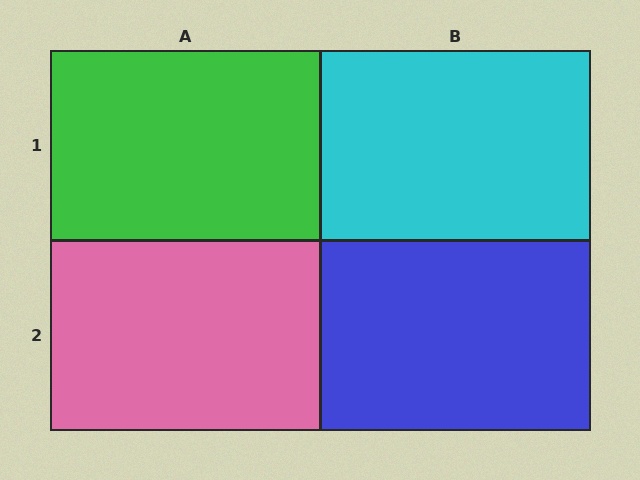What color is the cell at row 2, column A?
Pink.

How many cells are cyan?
1 cell is cyan.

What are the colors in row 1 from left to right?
Green, cyan.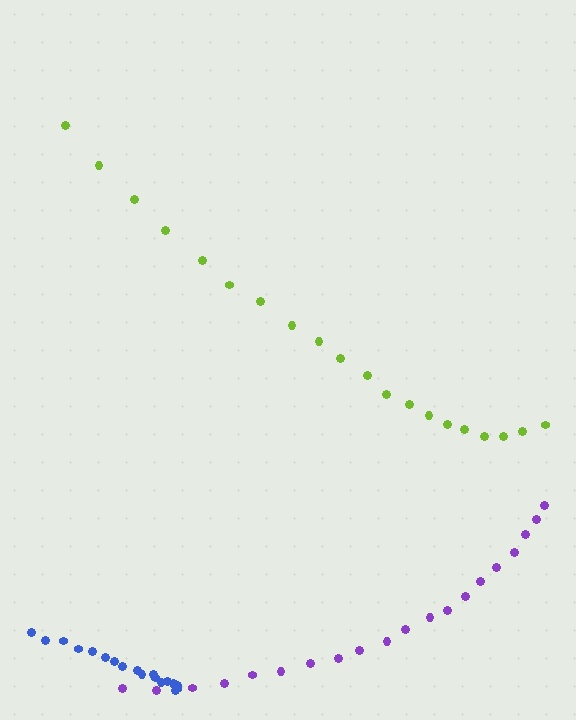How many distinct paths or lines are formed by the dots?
There are 3 distinct paths.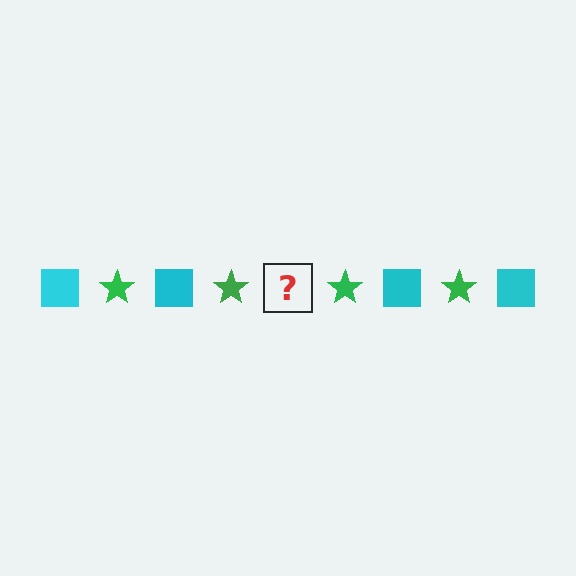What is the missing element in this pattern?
The missing element is a cyan square.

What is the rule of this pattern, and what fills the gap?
The rule is that the pattern alternates between cyan square and green star. The gap should be filled with a cyan square.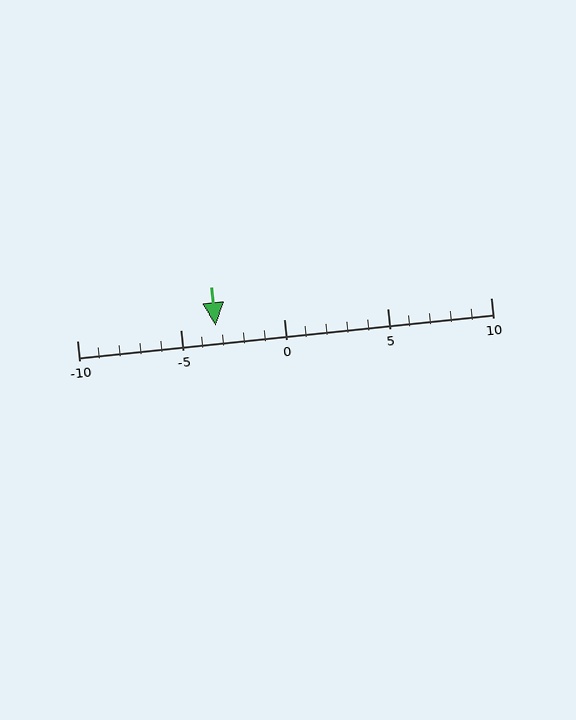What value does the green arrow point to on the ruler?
The green arrow points to approximately -3.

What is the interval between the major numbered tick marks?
The major tick marks are spaced 5 units apart.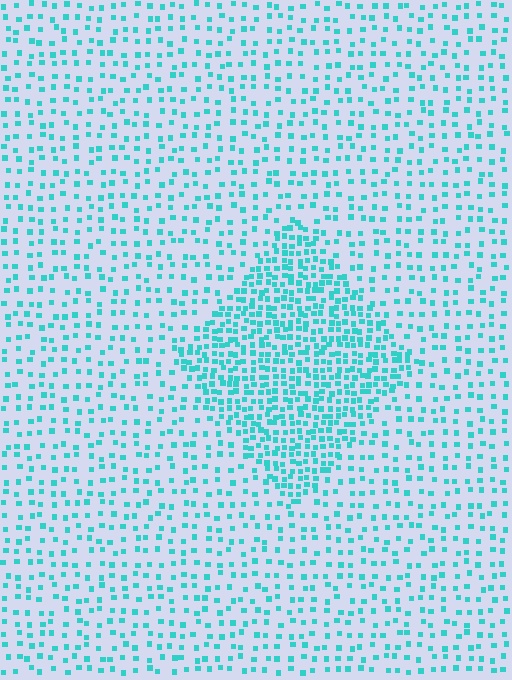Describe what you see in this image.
The image contains small cyan elements arranged at two different densities. A diamond-shaped region is visible where the elements are more densely packed than the surrounding area.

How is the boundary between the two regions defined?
The boundary is defined by a change in element density (approximately 2.3x ratio). All elements are the same color, size, and shape.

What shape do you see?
I see a diamond.